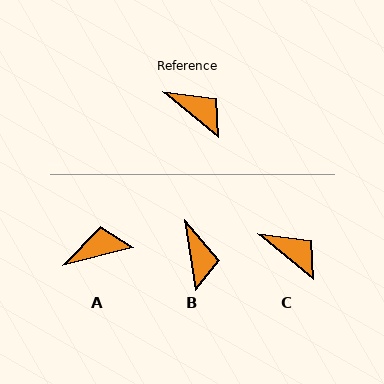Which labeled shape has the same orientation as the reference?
C.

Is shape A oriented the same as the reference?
No, it is off by about 53 degrees.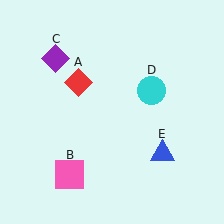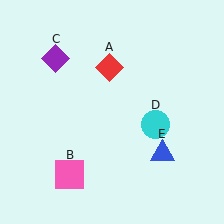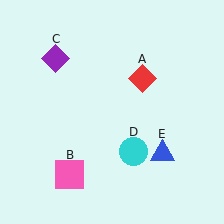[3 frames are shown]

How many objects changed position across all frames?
2 objects changed position: red diamond (object A), cyan circle (object D).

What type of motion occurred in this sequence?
The red diamond (object A), cyan circle (object D) rotated clockwise around the center of the scene.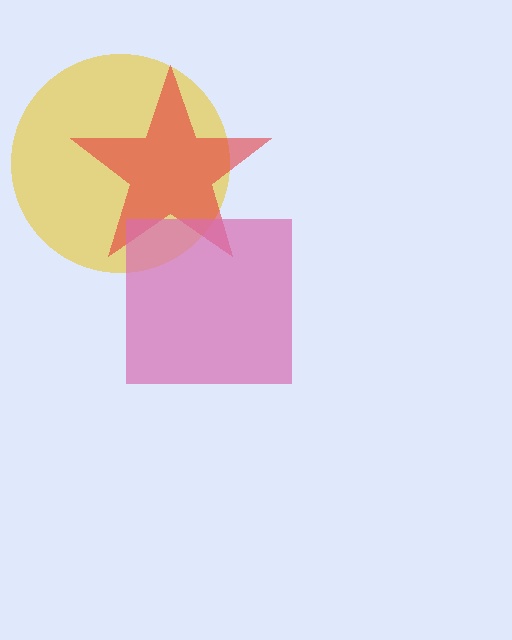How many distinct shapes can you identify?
There are 3 distinct shapes: a yellow circle, a red star, a pink square.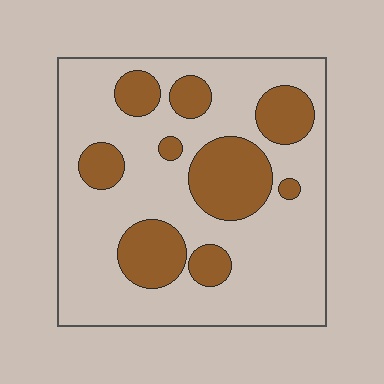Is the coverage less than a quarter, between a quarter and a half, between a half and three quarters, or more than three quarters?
Between a quarter and a half.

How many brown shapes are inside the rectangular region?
9.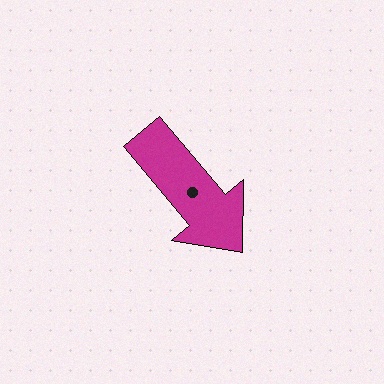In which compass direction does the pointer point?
Southeast.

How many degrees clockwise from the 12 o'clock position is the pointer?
Approximately 140 degrees.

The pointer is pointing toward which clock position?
Roughly 5 o'clock.